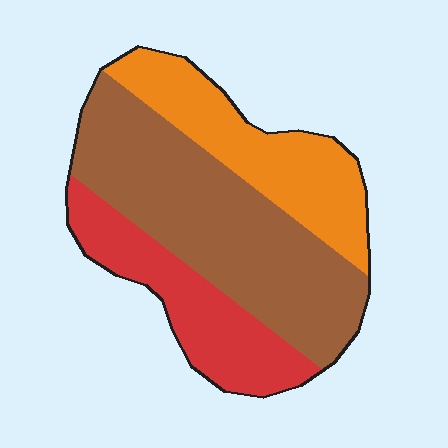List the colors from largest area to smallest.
From largest to smallest: brown, orange, red.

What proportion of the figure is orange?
Orange takes up about one quarter (1/4) of the figure.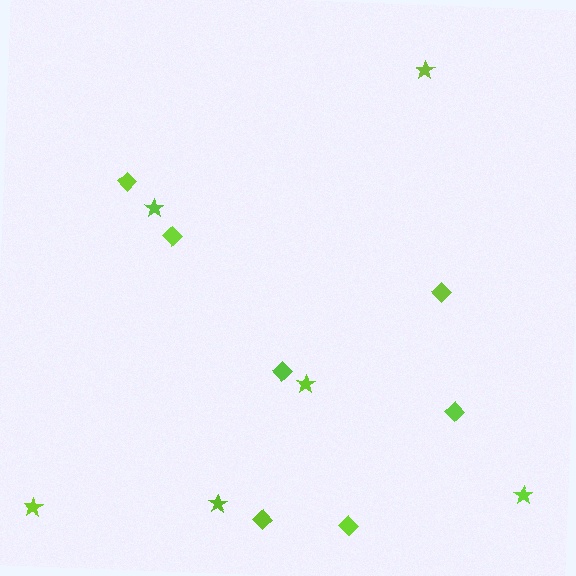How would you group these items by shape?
There are 2 groups: one group of diamonds (7) and one group of stars (6).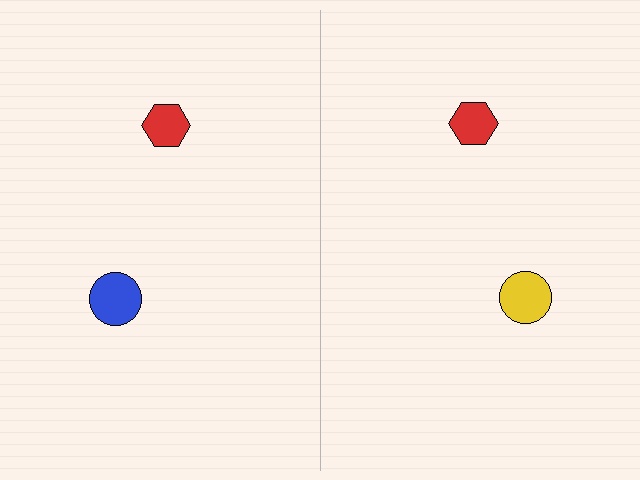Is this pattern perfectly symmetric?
No, the pattern is not perfectly symmetric. The yellow circle on the right side breaks the symmetry — its mirror counterpart is blue.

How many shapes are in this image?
There are 4 shapes in this image.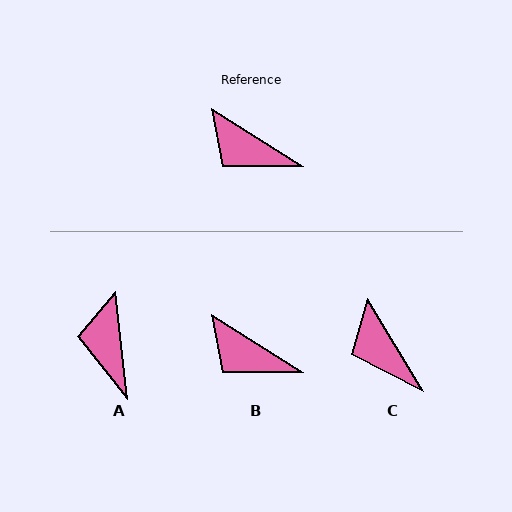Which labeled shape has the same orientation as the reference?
B.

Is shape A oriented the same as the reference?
No, it is off by about 51 degrees.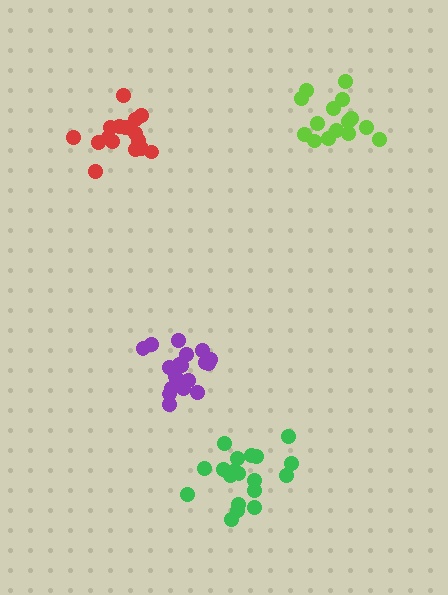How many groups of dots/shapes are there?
There are 4 groups.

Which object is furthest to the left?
The red cluster is leftmost.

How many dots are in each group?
Group 1: 16 dots, Group 2: 15 dots, Group 3: 19 dots, Group 4: 20 dots (70 total).